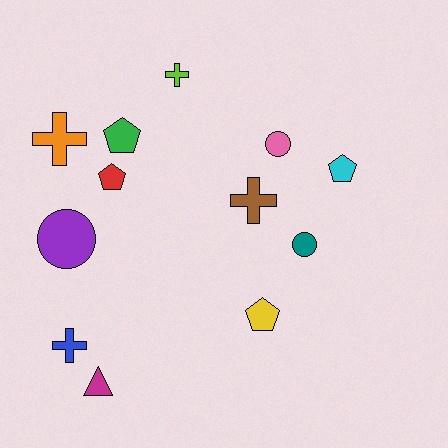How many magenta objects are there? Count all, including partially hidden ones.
There is 1 magenta object.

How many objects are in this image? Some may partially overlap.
There are 12 objects.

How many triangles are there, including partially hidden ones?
There is 1 triangle.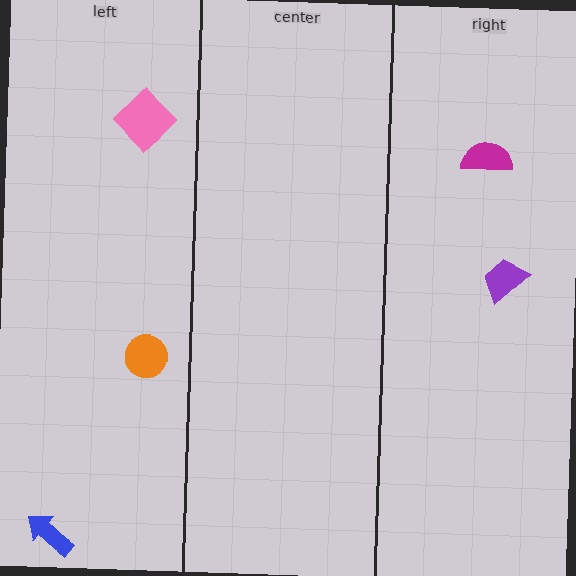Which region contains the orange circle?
The left region.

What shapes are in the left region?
The orange circle, the blue arrow, the pink diamond.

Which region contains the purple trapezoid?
The right region.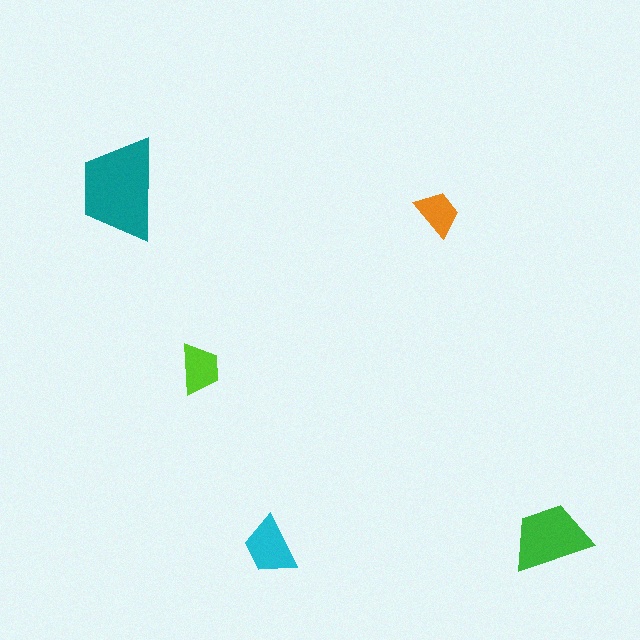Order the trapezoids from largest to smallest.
the teal one, the green one, the cyan one, the lime one, the orange one.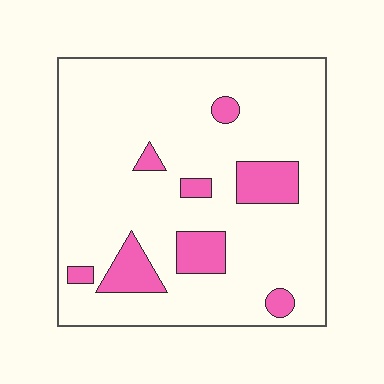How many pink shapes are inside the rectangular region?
8.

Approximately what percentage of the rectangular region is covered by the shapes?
Approximately 15%.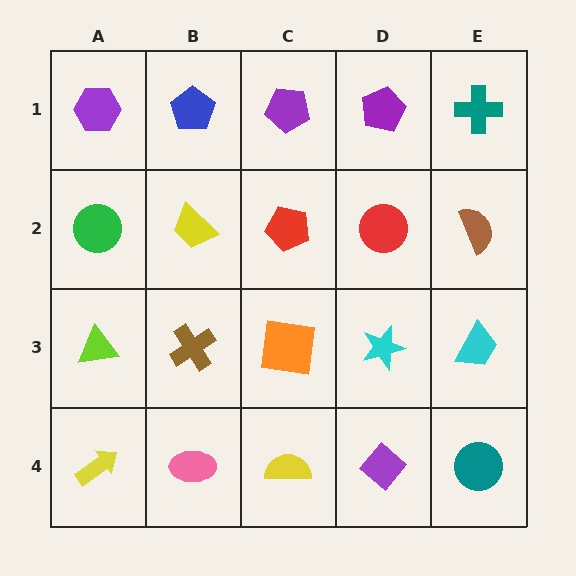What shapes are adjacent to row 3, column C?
A red pentagon (row 2, column C), a yellow semicircle (row 4, column C), a brown cross (row 3, column B), a cyan star (row 3, column D).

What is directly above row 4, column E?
A cyan trapezoid.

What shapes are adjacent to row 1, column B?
A yellow trapezoid (row 2, column B), a purple hexagon (row 1, column A), a purple pentagon (row 1, column C).